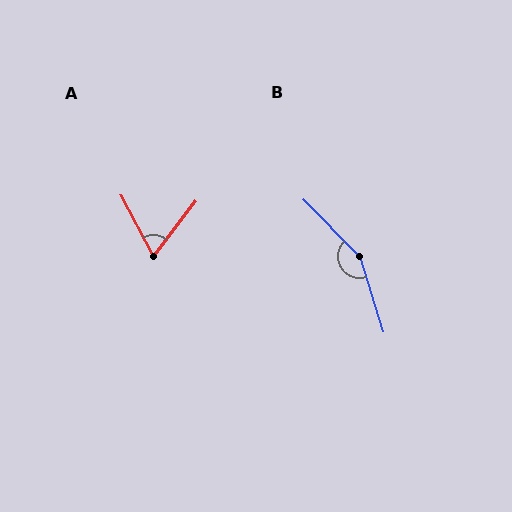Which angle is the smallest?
A, at approximately 65 degrees.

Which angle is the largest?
B, at approximately 153 degrees.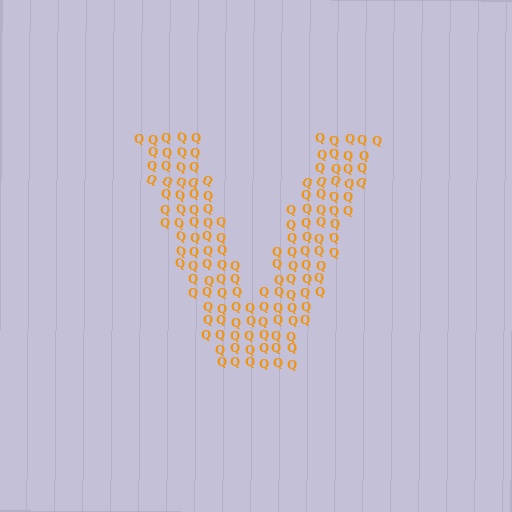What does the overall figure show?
The overall figure shows the letter V.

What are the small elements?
The small elements are letter Q's.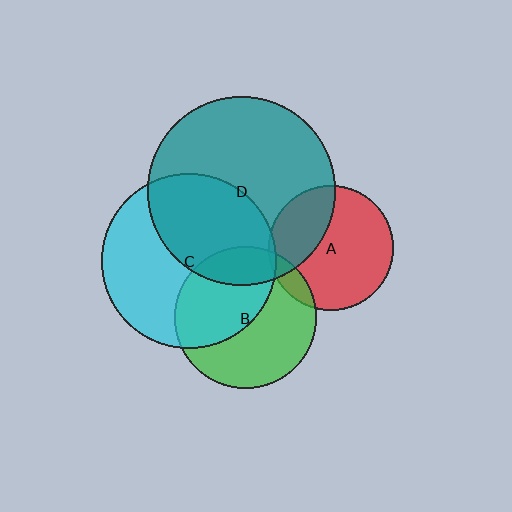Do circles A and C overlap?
Yes.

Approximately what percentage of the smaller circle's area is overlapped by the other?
Approximately 5%.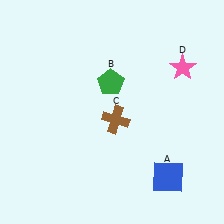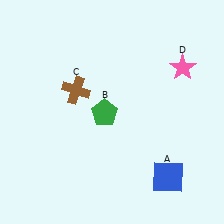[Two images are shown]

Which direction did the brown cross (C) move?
The brown cross (C) moved left.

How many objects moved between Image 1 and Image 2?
2 objects moved between the two images.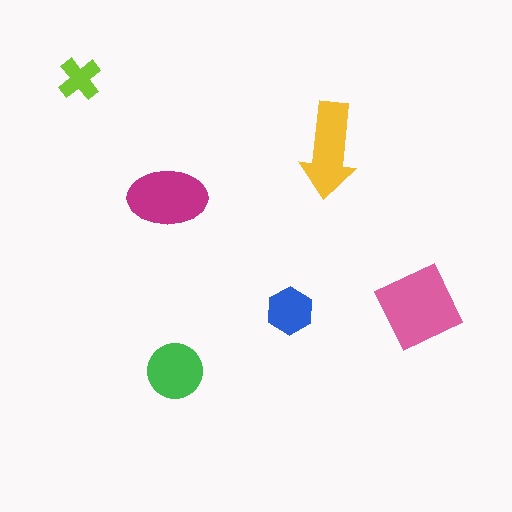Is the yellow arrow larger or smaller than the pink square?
Smaller.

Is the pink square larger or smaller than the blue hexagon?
Larger.